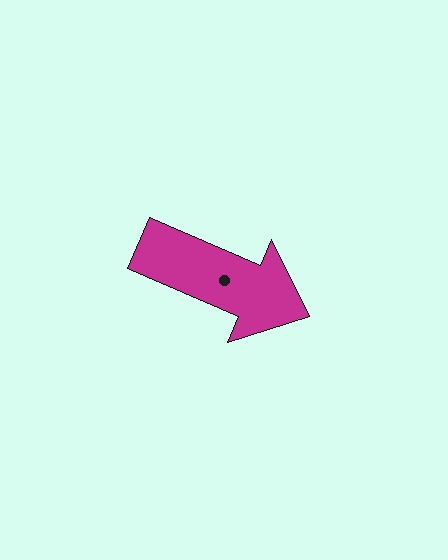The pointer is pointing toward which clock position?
Roughly 4 o'clock.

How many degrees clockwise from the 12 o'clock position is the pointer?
Approximately 113 degrees.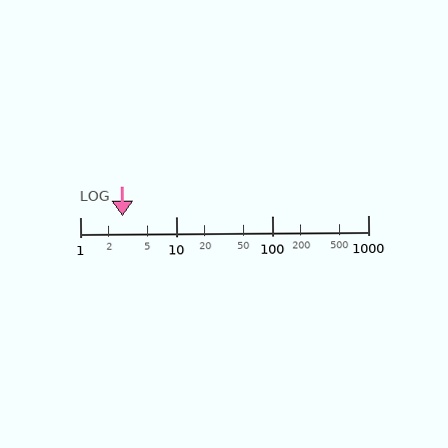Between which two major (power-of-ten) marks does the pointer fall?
The pointer is between 1 and 10.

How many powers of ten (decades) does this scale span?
The scale spans 3 decades, from 1 to 1000.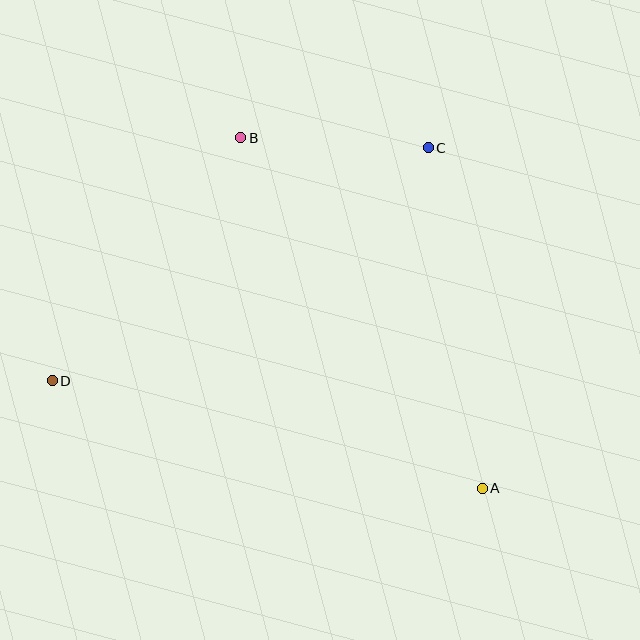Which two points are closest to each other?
Points B and C are closest to each other.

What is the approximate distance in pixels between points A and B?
The distance between A and B is approximately 426 pixels.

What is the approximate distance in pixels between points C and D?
The distance between C and D is approximately 442 pixels.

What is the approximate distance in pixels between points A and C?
The distance between A and C is approximately 345 pixels.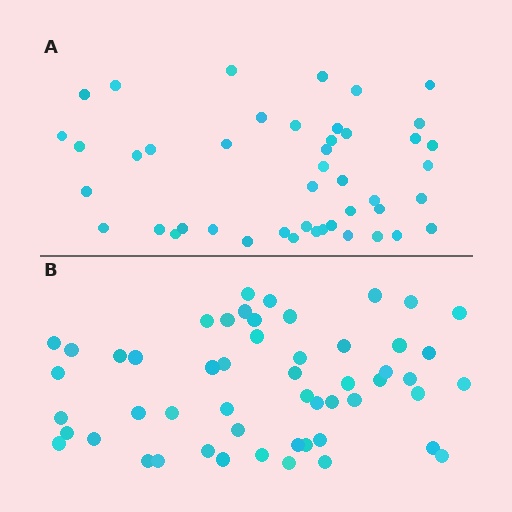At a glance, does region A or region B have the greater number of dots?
Region B (the bottom region) has more dots.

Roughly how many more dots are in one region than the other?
Region B has roughly 8 or so more dots than region A.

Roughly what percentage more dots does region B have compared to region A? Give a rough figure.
About 20% more.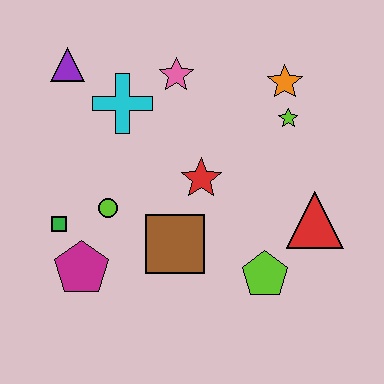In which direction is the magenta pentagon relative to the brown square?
The magenta pentagon is to the left of the brown square.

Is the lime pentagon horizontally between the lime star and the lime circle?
Yes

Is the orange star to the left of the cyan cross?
No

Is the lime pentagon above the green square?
No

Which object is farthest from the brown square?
The purple triangle is farthest from the brown square.